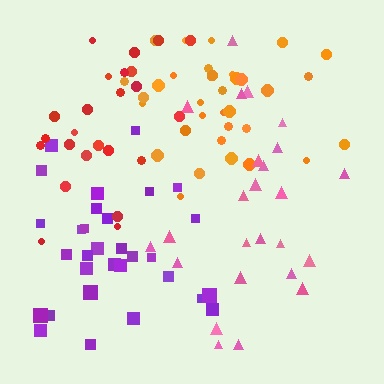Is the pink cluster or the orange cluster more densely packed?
Orange.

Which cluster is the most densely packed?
Orange.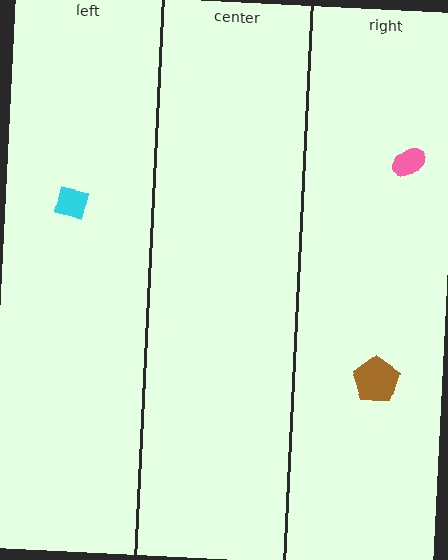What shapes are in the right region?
The brown pentagon, the pink ellipse.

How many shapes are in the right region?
2.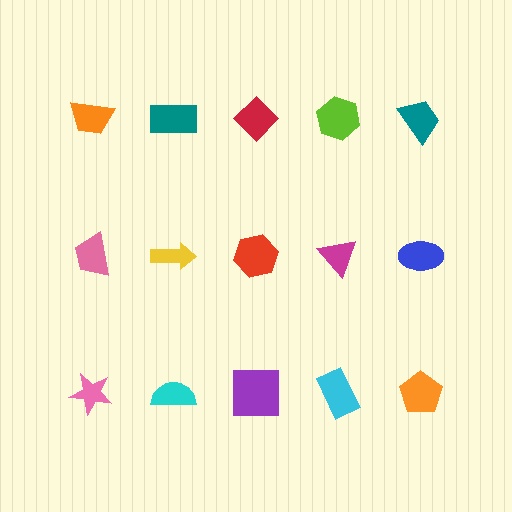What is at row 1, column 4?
A lime hexagon.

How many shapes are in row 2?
5 shapes.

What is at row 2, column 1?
A pink trapezoid.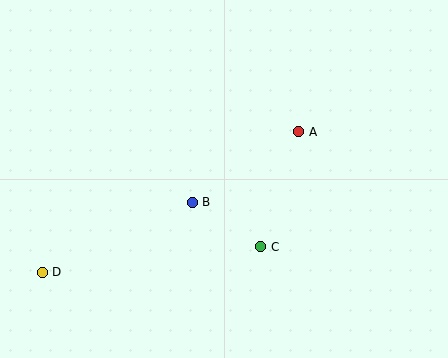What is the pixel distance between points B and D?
The distance between B and D is 165 pixels.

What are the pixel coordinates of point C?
Point C is at (261, 247).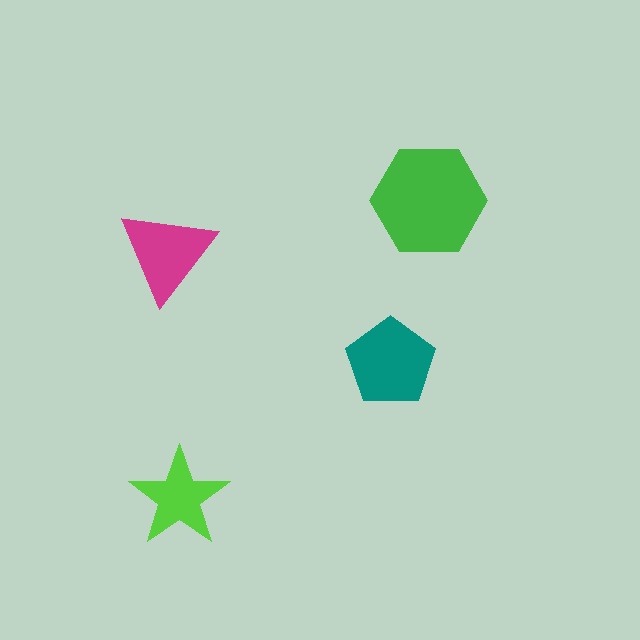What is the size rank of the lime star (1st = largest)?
4th.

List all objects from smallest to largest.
The lime star, the magenta triangle, the teal pentagon, the green hexagon.